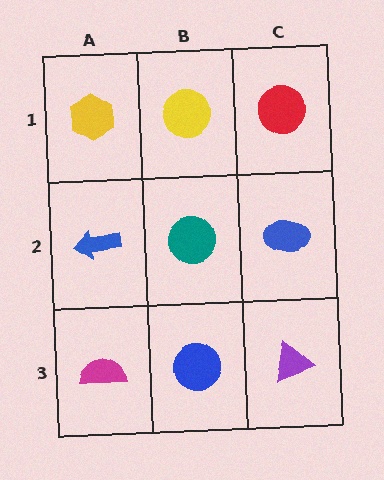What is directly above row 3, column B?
A teal circle.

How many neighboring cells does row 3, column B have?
3.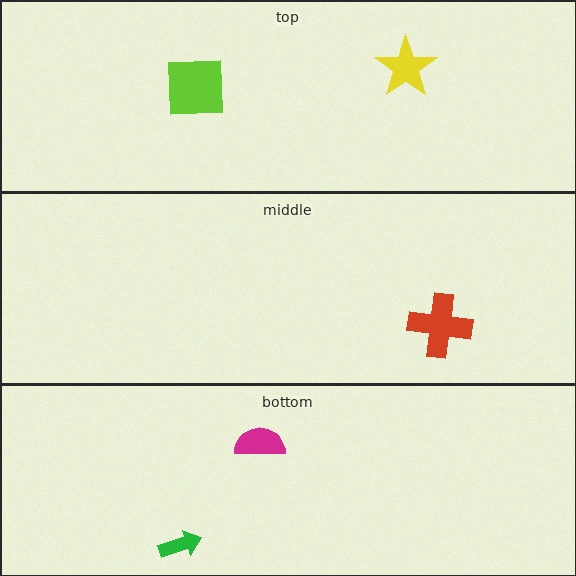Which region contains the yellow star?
The top region.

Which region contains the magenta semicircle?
The bottom region.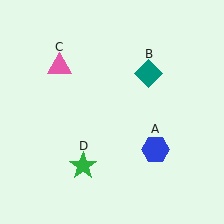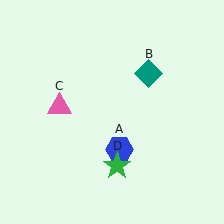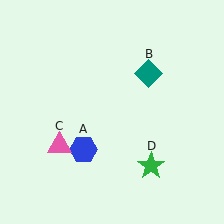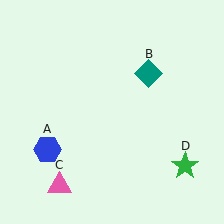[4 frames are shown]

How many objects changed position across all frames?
3 objects changed position: blue hexagon (object A), pink triangle (object C), green star (object D).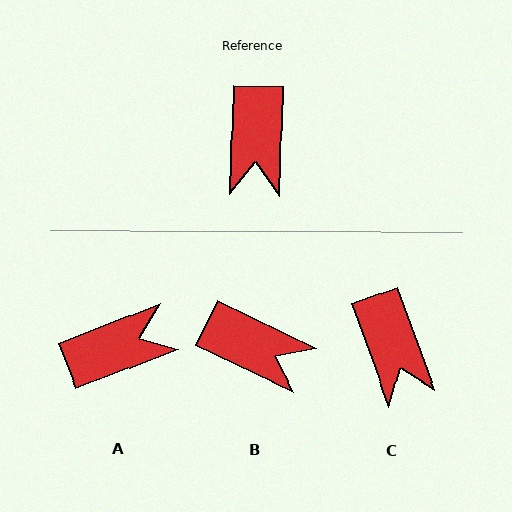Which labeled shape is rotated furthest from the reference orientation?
A, about 114 degrees away.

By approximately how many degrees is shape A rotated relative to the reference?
Approximately 114 degrees counter-clockwise.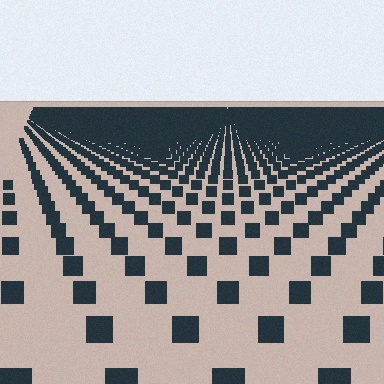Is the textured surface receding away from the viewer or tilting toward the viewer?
The surface is receding away from the viewer. Texture elements get smaller and denser toward the top.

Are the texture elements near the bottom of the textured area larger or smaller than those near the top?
Larger. Near the bottom, elements are closer to the viewer and appear at a bigger on-screen size.